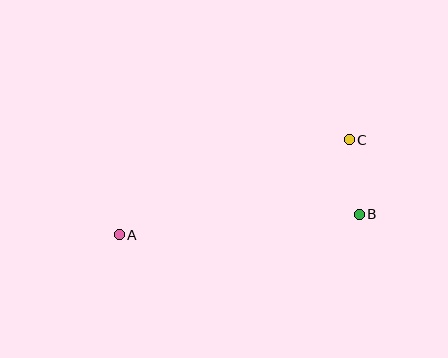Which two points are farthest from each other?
Points A and C are farthest from each other.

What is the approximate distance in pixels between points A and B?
The distance between A and B is approximately 241 pixels.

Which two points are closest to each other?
Points B and C are closest to each other.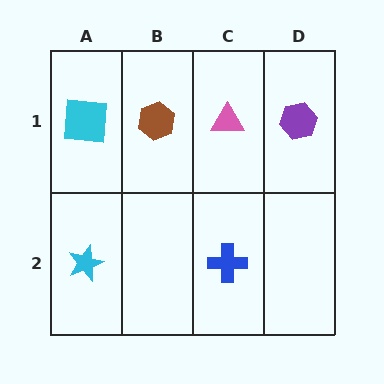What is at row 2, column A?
A cyan star.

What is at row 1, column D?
A purple hexagon.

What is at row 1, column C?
A pink triangle.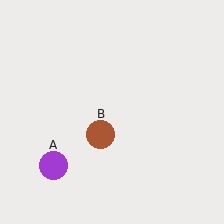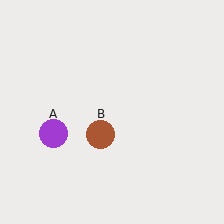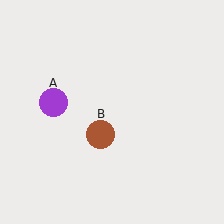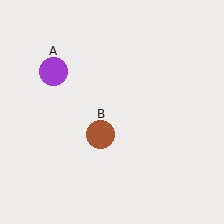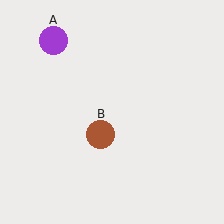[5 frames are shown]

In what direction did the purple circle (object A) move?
The purple circle (object A) moved up.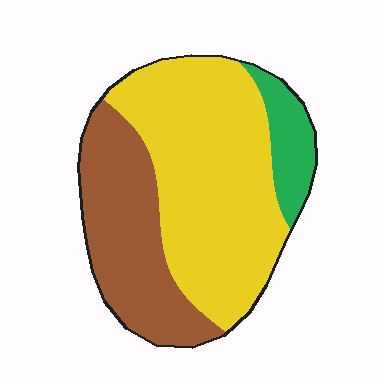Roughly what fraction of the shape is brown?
Brown covers around 35% of the shape.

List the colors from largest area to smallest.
From largest to smallest: yellow, brown, green.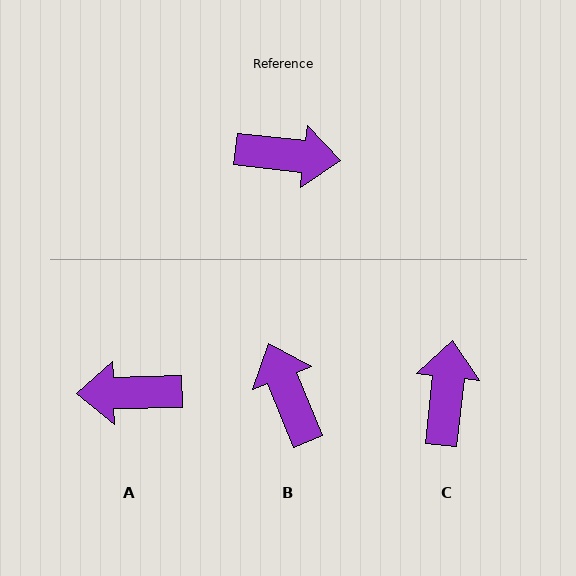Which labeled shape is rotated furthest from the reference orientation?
A, about 172 degrees away.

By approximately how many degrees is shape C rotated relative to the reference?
Approximately 90 degrees counter-clockwise.